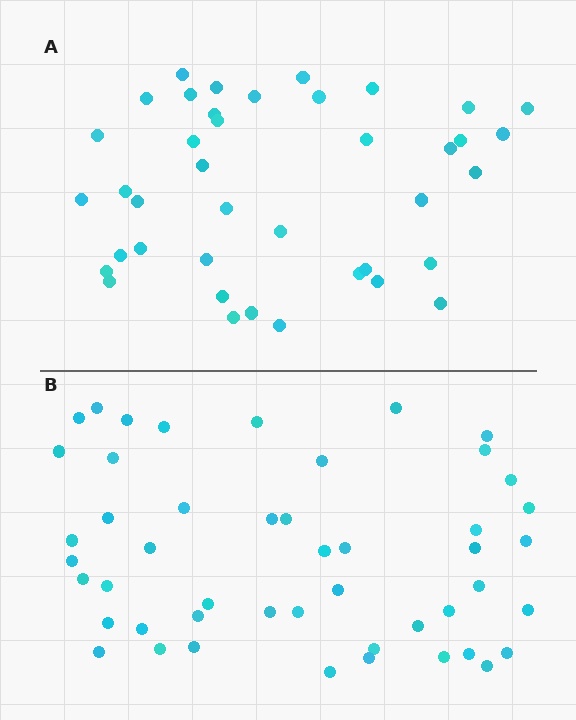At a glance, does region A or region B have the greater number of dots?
Region B (the bottom region) has more dots.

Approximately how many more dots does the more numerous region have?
Region B has roughly 8 or so more dots than region A.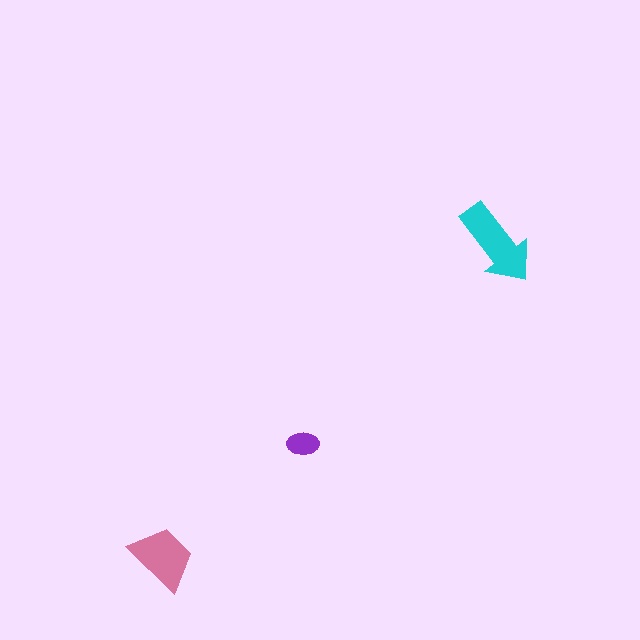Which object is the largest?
The cyan arrow.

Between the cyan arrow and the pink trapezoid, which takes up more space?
The cyan arrow.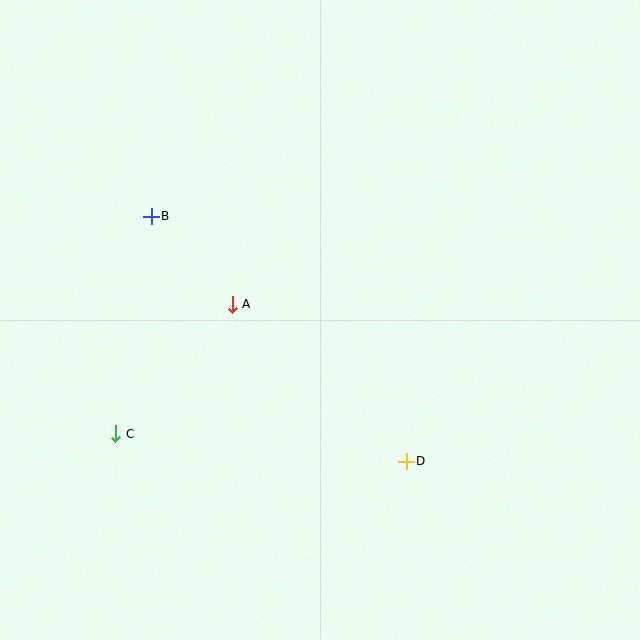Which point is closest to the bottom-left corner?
Point C is closest to the bottom-left corner.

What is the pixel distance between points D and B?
The distance between D and B is 354 pixels.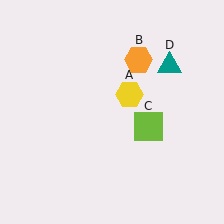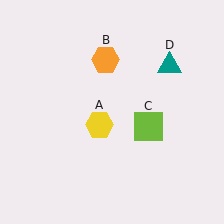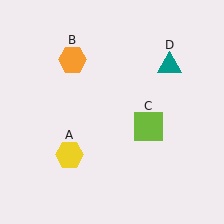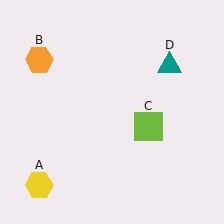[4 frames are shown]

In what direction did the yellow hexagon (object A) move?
The yellow hexagon (object A) moved down and to the left.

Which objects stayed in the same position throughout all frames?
Lime square (object C) and teal triangle (object D) remained stationary.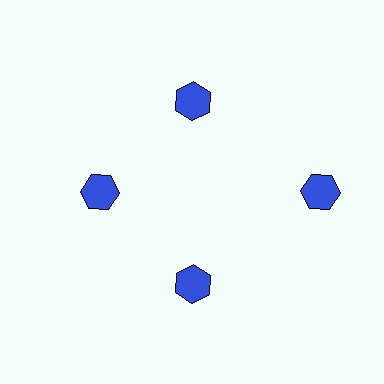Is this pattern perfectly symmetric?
No. The 4 blue hexagons are arranged in a ring, but one element near the 3 o'clock position is pushed outward from the center, breaking the 4-fold rotational symmetry.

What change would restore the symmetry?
The symmetry would be restored by moving it inward, back onto the ring so that all 4 hexagons sit at equal angles and equal distance from the center.